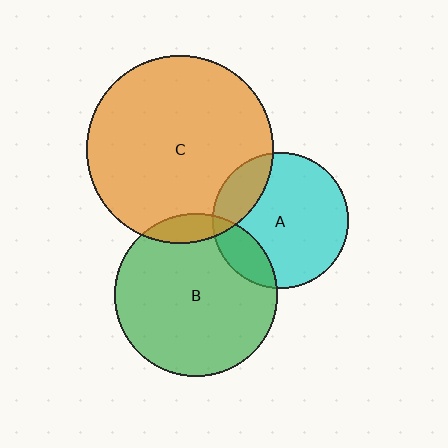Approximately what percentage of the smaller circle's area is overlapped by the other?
Approximately 15%.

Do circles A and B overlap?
Yes.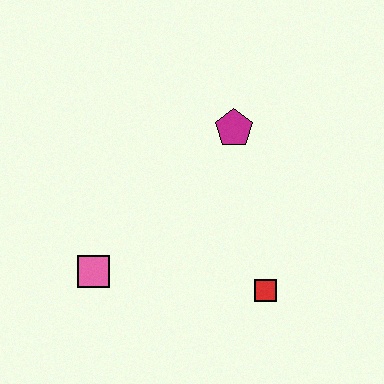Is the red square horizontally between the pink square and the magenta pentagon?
No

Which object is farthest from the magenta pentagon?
The pink square is farthest from the magenta pentagon.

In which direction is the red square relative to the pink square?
The red square is to the right of the pink square.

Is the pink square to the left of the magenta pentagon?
Yes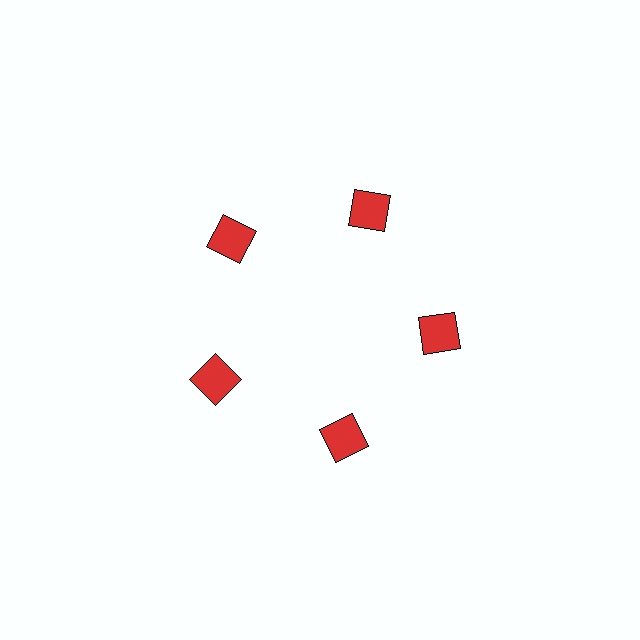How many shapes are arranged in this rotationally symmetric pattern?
There are 5 shapes, arranged in 5 groups of 1.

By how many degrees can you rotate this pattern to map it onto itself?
The pattern maps onto itself every 72 degrees of rotation.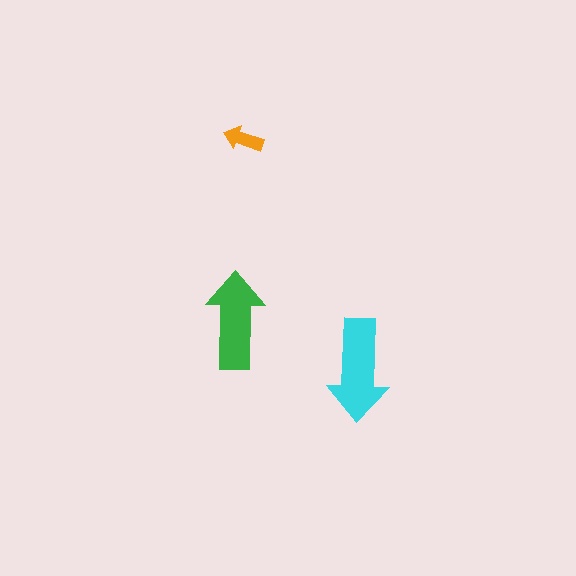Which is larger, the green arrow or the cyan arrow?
The cyan one.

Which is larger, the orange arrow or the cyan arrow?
The cyan one.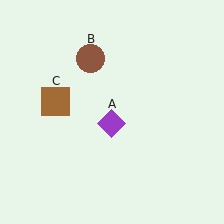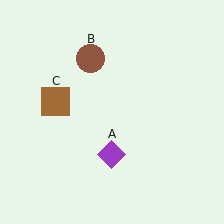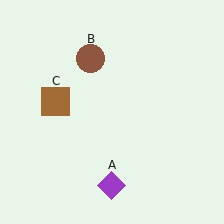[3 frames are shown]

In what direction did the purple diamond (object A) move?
The purple diamond (object A) moved down.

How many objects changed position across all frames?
1 object changed position: purple diamond (object A).